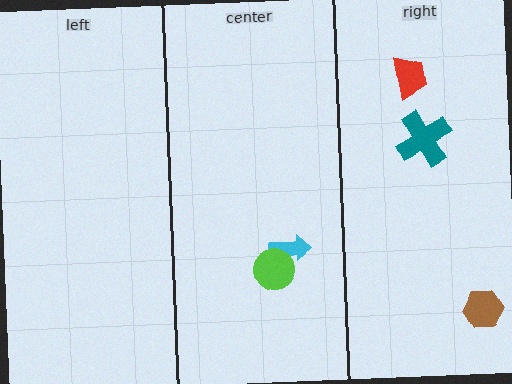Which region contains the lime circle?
The center region.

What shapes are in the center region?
The cyan arrow, the lime circle.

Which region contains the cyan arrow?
The center region.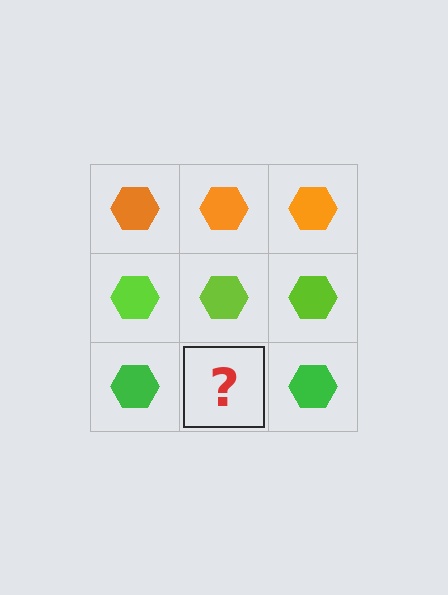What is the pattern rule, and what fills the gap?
The rule is that each row has a consistent color. The gap should be filled with a green hexagon.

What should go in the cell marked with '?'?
The missing cell should contain a green hexagon.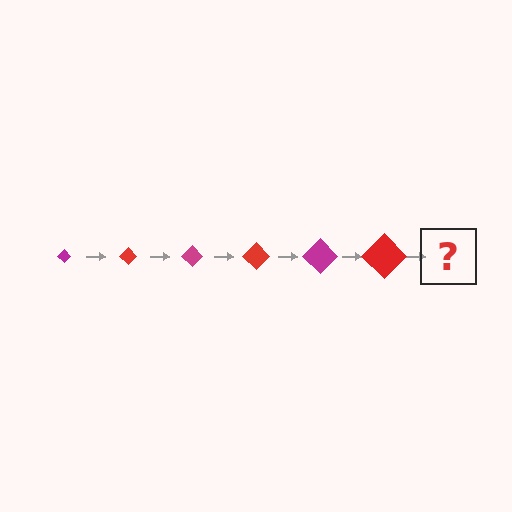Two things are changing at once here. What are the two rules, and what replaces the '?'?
The two rules are that the diamond grows larger each step and the color cycles through magenta and red. The '?' should be a magenta diamond, larger than the previous one.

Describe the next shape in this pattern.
It should be a magenta diamond, larger than the previous one.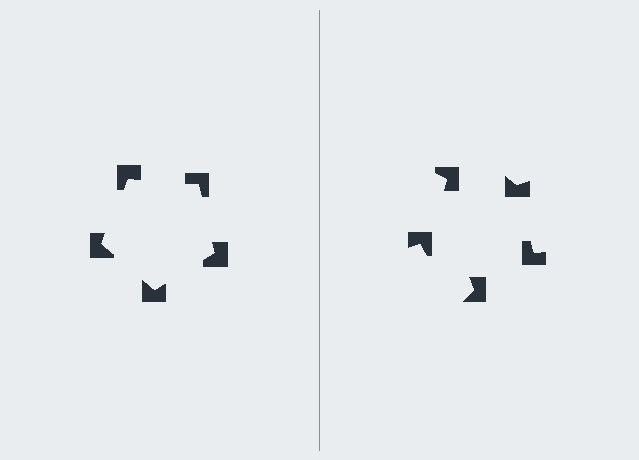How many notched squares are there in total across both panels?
10 — 5 on each side.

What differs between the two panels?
The notched squares are positioned identically on both sides; only the wedge orientations differ. On the left they align to a pentagon; on the right they are misaligned.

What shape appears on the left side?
An illusory pentagon.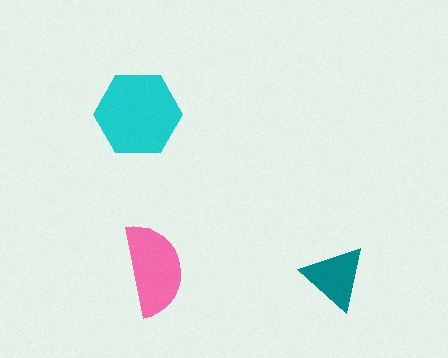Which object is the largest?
The cyan hexagon.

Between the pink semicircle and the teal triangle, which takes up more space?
The pink semicircle.